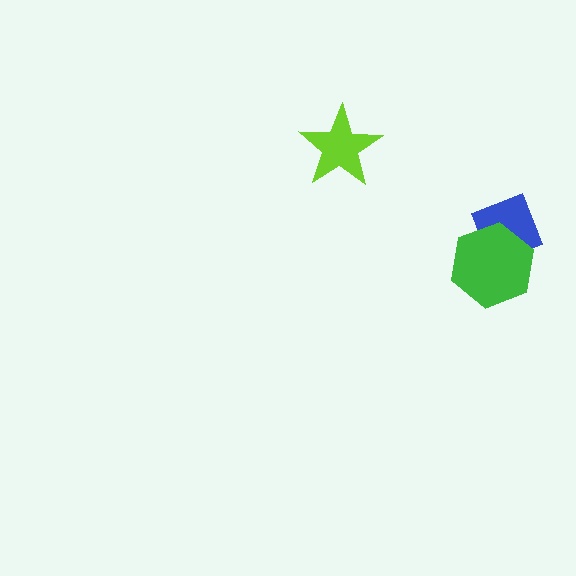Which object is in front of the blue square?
The green hexagon is in front of the blue square.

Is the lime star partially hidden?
No, no other shape covers it.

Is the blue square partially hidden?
Yes, it is partially covered by another shape.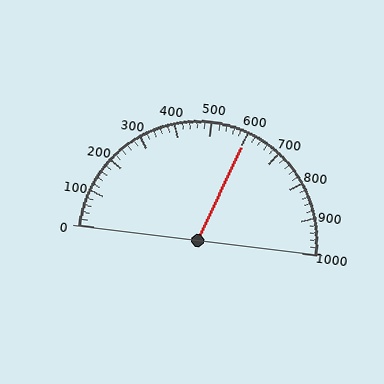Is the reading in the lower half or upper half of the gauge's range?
The reading is in the upper half of the range (0 to 1000).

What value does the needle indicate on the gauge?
The needle indicates approximately 600.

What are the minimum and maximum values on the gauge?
The gauge ranges from 0 to 1000.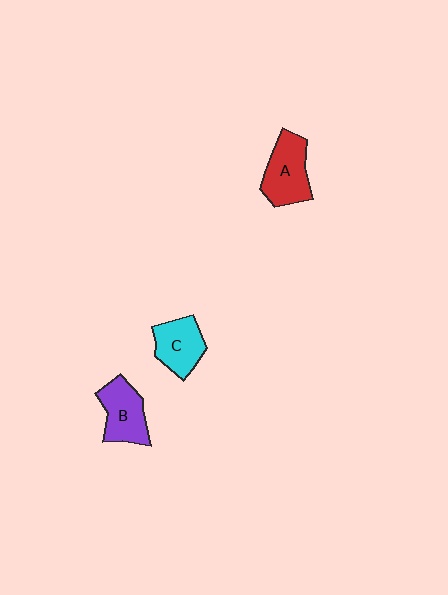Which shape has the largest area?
Shape A (red).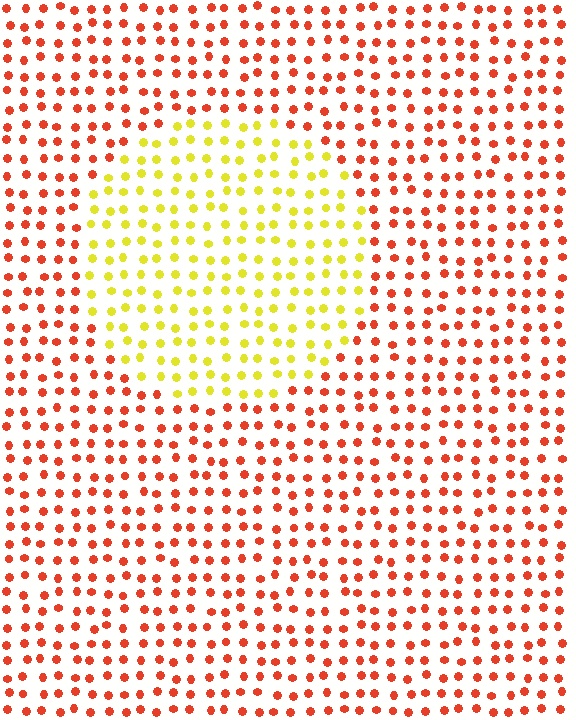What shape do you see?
I see a circle.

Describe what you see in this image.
The image is filled with small red elements in a uniform arrangement. A circle-shaped region is visible where the elements are tinted to a slightly different hue, forming a subtle color boundary.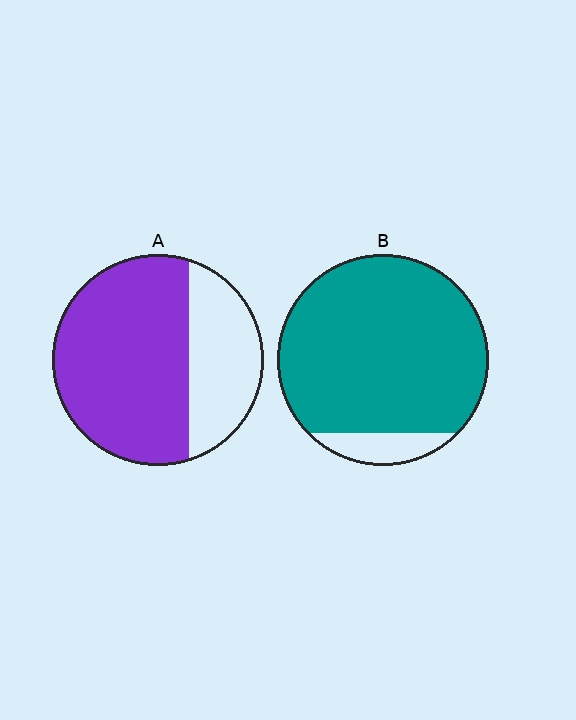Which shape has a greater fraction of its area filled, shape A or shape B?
Shape B.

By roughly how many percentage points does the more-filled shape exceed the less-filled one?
By roughly 20 percentage points (B over A).